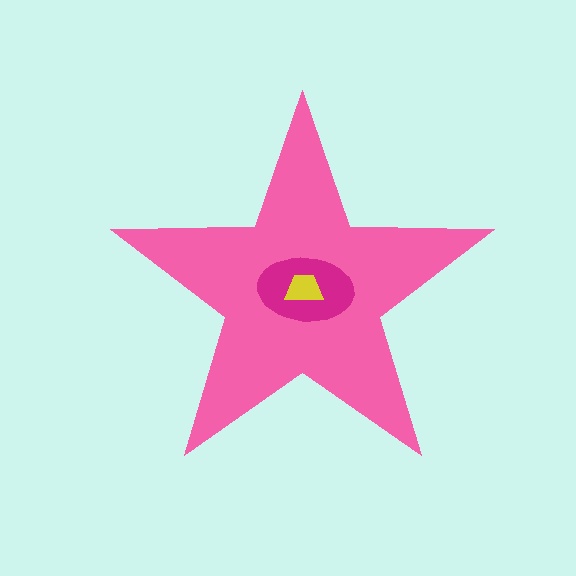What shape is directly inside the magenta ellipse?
The yellow trapezoid.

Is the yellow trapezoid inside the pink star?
Yes.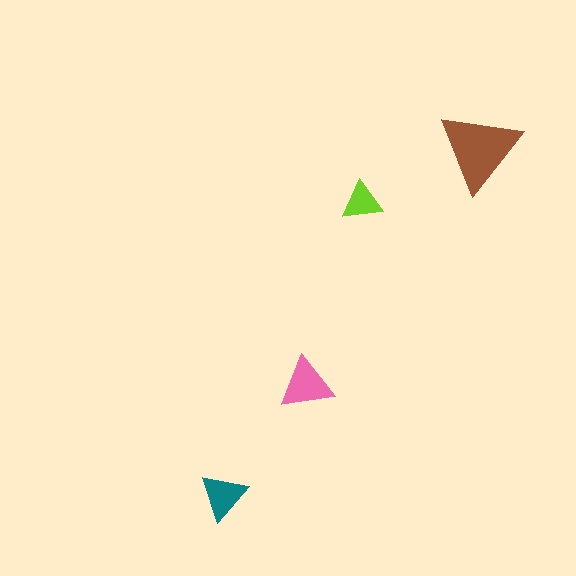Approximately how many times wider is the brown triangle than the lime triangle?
About 2 times wider.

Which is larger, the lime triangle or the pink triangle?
The pink one.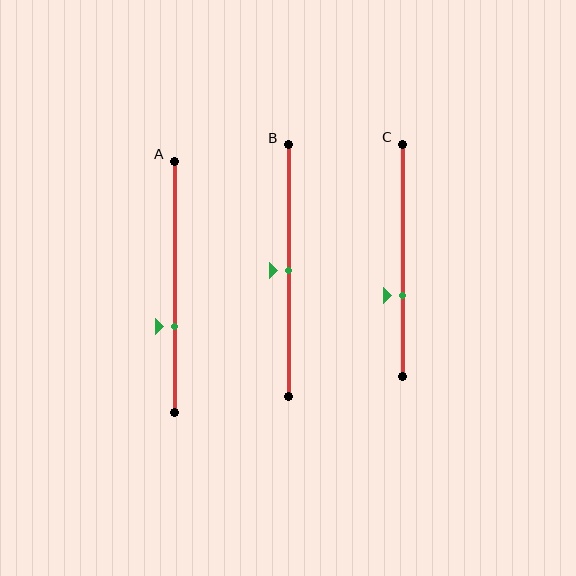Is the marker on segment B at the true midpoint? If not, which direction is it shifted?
Yes, the marker on segment B is at the true midpoint.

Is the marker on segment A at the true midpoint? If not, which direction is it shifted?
No, the marker on segment A is shifted downward by about 16% of the segment length.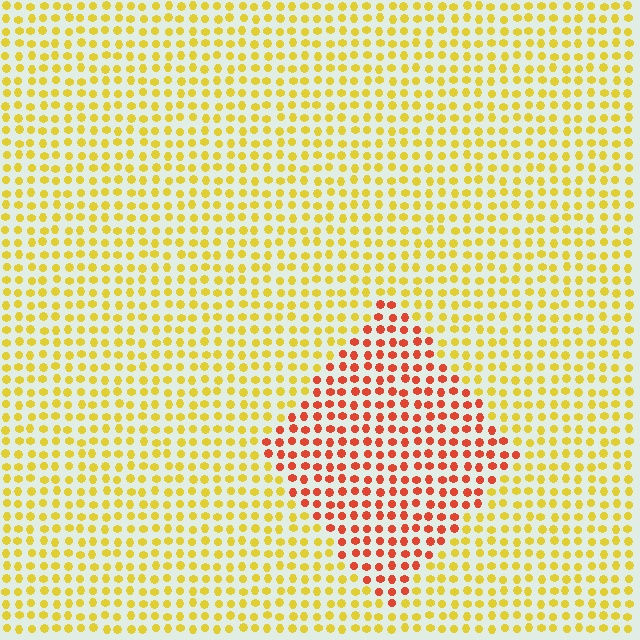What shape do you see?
I see a diamond.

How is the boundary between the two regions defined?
The boundary is defined purely by a slight shift in hue (about 47 degrees). Spacing, size, and orientation are identical on both sides.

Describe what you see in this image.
The image is filled with small yellow elements in a uniform arrangement. A diamond-shaped region is visible where the elements are tinted to a slightly different hue, forming a subtle color boundary.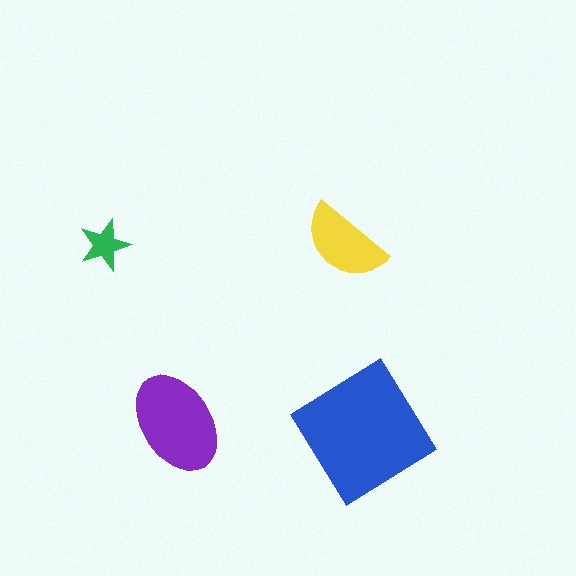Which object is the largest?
The blue diamond.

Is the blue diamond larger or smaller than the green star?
Larger.